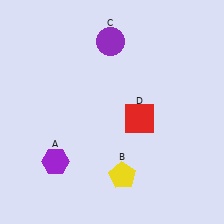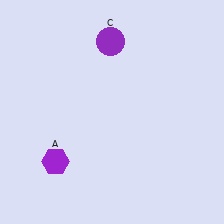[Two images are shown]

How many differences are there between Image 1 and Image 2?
There are 2 differences between the two images.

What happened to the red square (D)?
The red square (D) was removed in Image 2. It was in the bottom-right area of Image 1.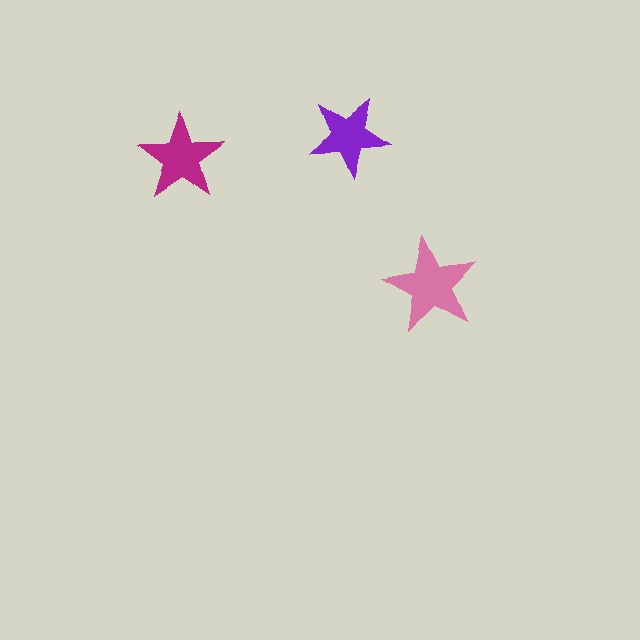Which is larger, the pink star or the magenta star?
The pink one.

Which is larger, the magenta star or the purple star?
The magenta one.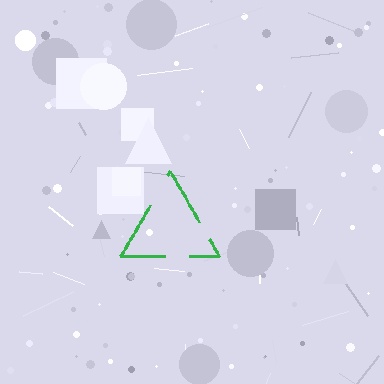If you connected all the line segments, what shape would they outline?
They would outline a triangle.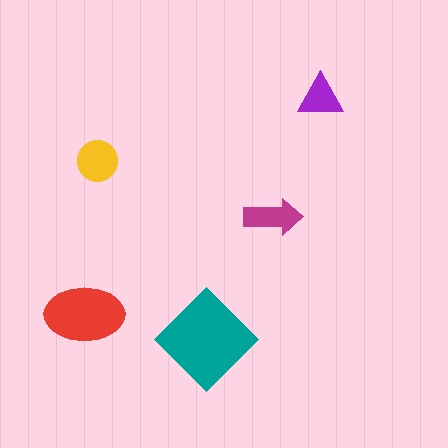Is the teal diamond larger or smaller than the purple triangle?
Larger.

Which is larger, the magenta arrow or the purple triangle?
The magenta arrow.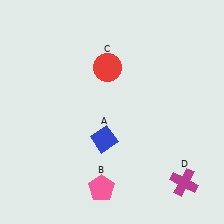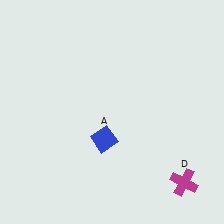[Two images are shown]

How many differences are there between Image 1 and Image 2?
There are 2 differences between the two images.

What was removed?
The pink pentagon (B), the red circle (C) were removed in Image 2.